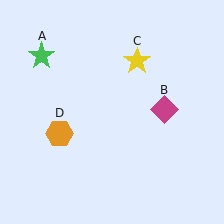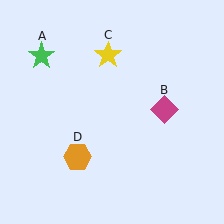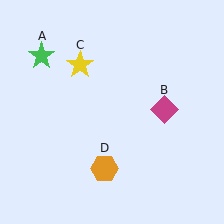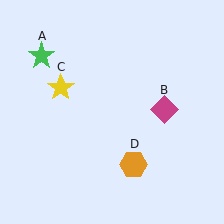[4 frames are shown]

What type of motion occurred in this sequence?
The yellow star (object C), orange hexagon (object D) rotated counterclockwise around the center of the scene.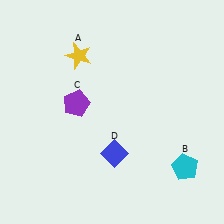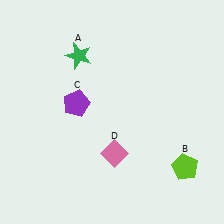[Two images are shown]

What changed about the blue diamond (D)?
In Image 1, D is blue. In Image 2, it changed to pink.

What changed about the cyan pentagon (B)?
In Image 1, B is cyan. In Image 2, it changed to lime.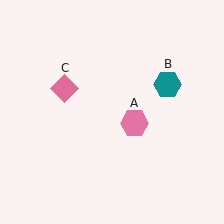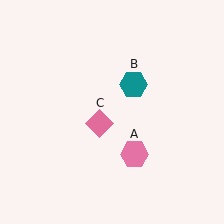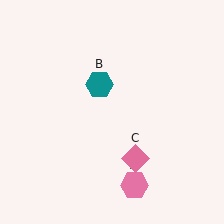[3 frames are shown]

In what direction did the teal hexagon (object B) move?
The teal hexagon (object B) moved left.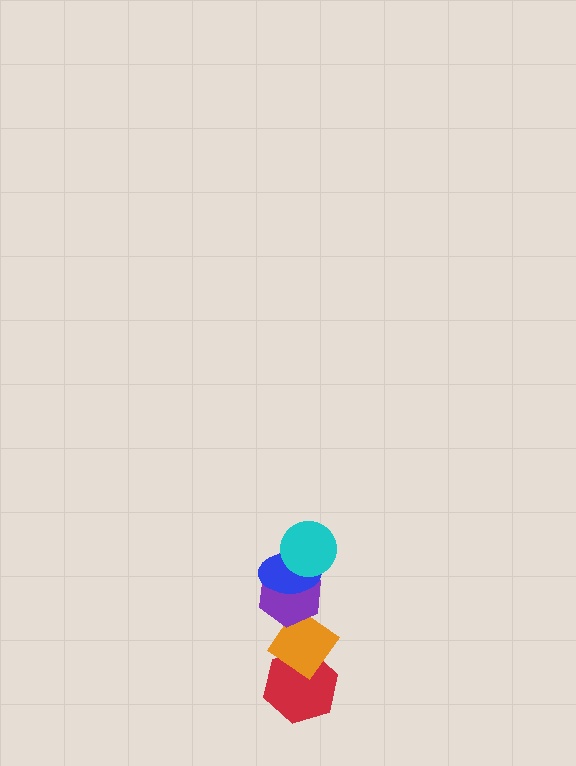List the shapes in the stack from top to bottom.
From top to bottom: the cyan circle, the blue ellipse, the purple hexagon, the orange diamond, the red hexagon.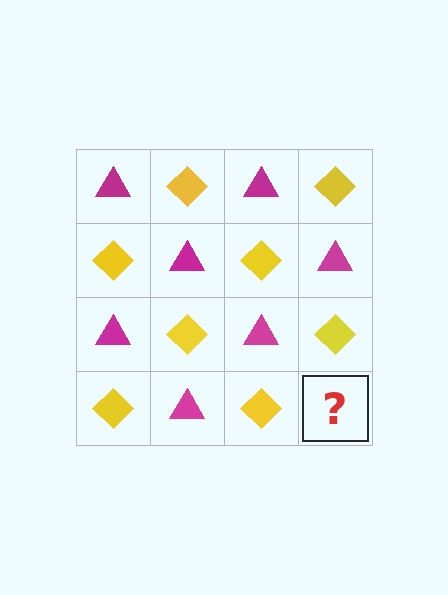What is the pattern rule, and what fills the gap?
The rule is that it alternates magenta triangle and yellow diamond in a checkerboard pattern. The gap should be filled with a magenta triangle.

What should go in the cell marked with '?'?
The missing cell should contain a magenta triangle.